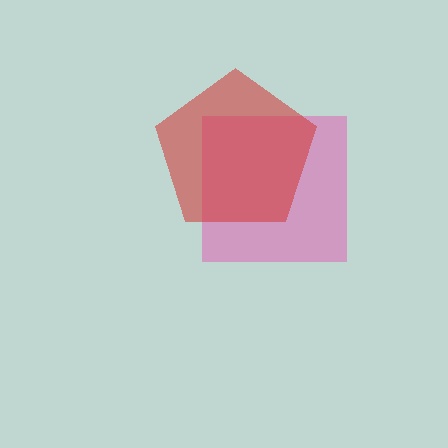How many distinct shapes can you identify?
There are 2 distinct shapes: a pink square, a red pentagon.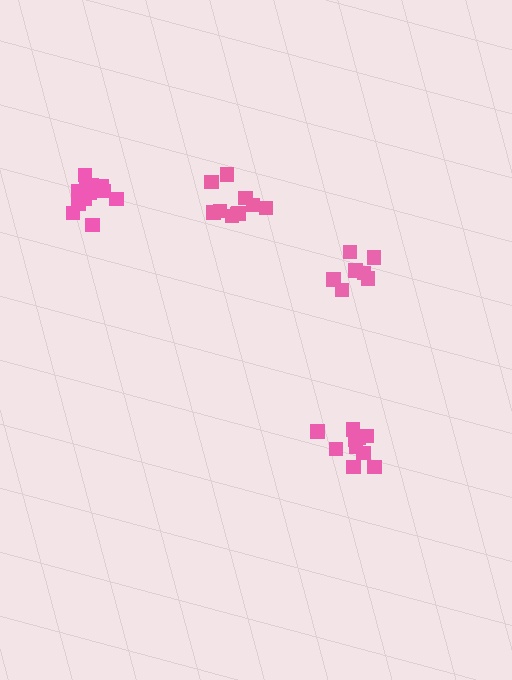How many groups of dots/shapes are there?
There are 4 groups.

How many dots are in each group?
Group 1: 10 dots, Group 2: 10 dots, Group 3: 7 dots, Group 4: 13 dots (40 total).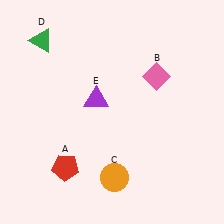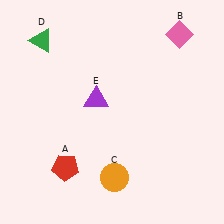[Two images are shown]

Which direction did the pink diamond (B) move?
The pink diamond (B) moved up.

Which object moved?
The pink diamond (B) moved up.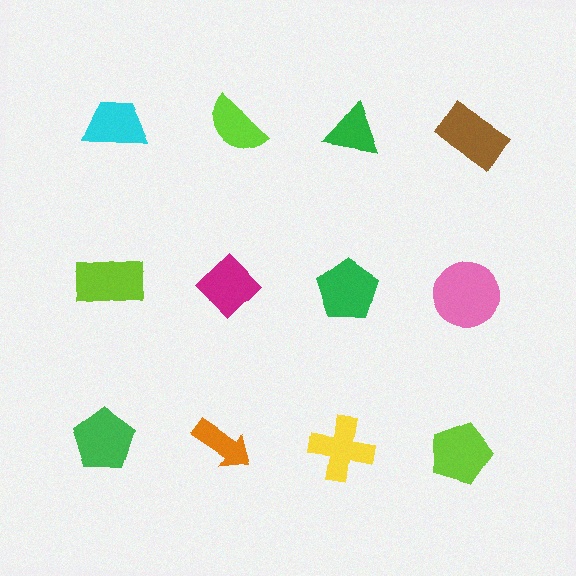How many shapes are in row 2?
4 shapes.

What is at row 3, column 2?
An orange arrow.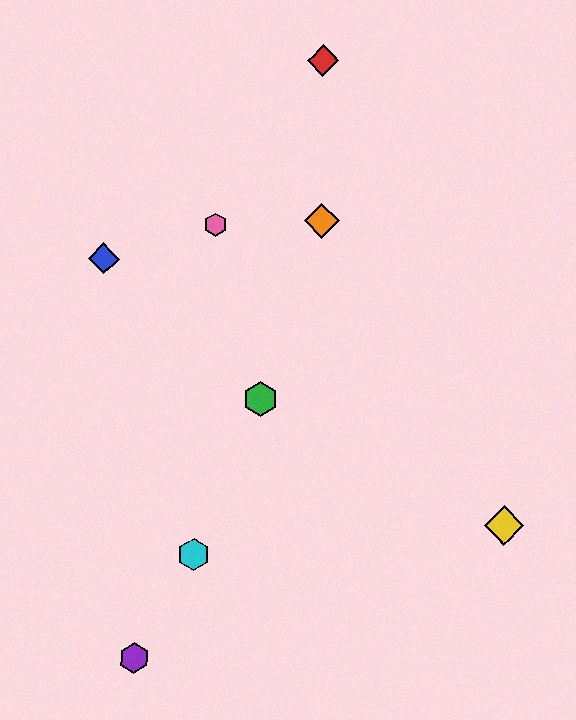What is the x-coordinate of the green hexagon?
The green hexagon is at x≈260.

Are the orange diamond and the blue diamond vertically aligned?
No, the orange diamond is at x≈322 and the blue diamond is at x≈104.